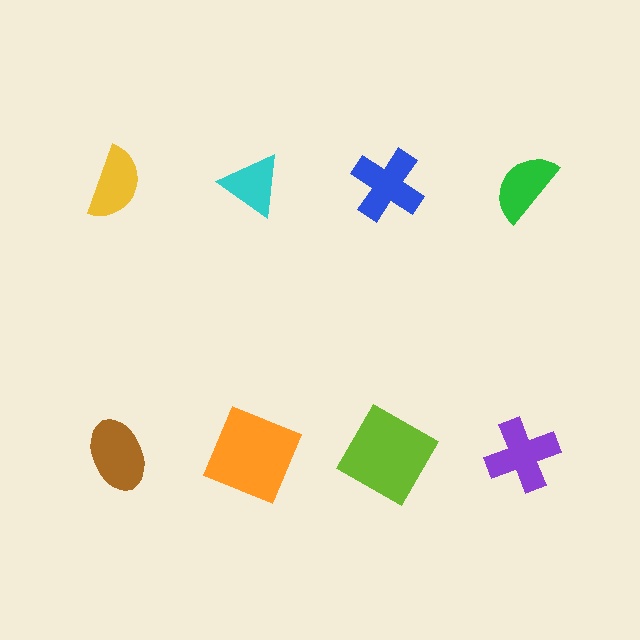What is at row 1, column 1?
A yellow semicircle.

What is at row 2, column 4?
A purple cross.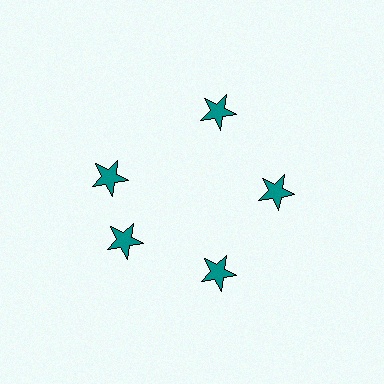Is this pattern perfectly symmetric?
No. The 5 teal stars are arranged in a ring, but one element near the 10 o'clock position is rotated out of alignment along the ring, breaking the 5-fold rotational symmetry.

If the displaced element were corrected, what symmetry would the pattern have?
It would have 5-fold rotational symmetry — the pattern would map onto itself every 72 degrees.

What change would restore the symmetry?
The symmetry would be restored by rotating it back into even spacing with its neighbors so that all 5 stars sit at equal angles and equal distance from the center.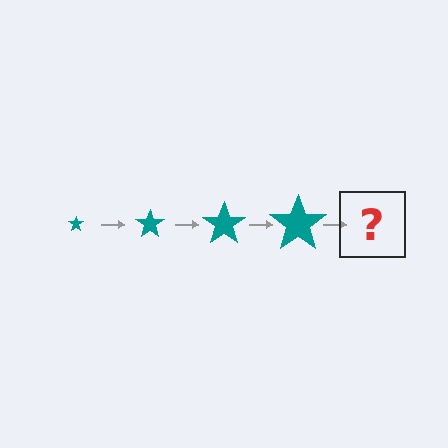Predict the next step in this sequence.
The next step is a teal star, larger than the previous one.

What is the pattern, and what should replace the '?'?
The pattern is that the star gets progressively larger each step. The '?' should be a teal star, larger than the previous one.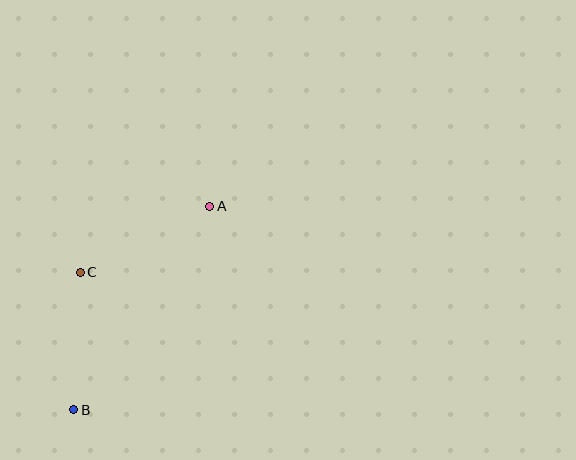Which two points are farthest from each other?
Points A and B are farthest from each other.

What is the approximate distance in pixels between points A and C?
The distance between A and C is approximately 145 pixels.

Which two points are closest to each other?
Points B and C are closest to each other.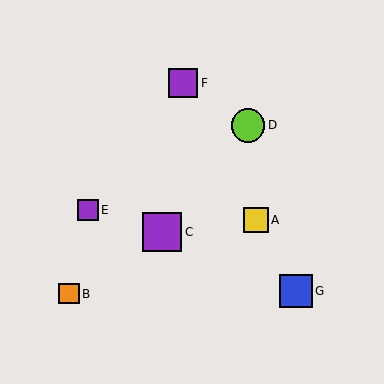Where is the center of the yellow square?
The center of the yellow square is at (256, 220).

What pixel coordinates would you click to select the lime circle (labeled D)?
Click at (248, 125) to select the lime circle D.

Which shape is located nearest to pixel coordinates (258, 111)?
The lime circle (labeled D) at (248, 125) is nearest to that location.